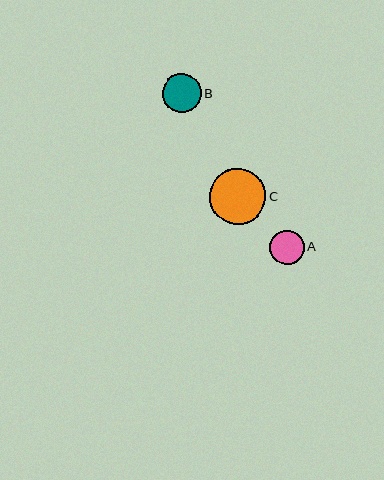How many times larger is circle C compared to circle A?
Circle C is approximately 1.6 times the size of circle A.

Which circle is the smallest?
Circle A is the smallest with a size of approximately 35 pixels.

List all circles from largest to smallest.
From largest to smallest: C, B, A.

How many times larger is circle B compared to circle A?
Circle B is approximately 1.1 times the size of circle A.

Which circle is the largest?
Circle C is the largest with a size of approximately 56 pixels.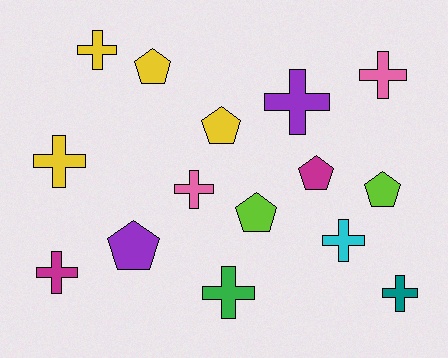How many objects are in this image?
There are 15 objects.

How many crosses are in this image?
There are 9 crosses.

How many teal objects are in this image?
There is 1 teal object.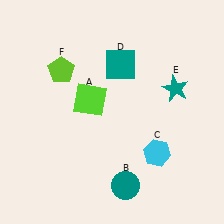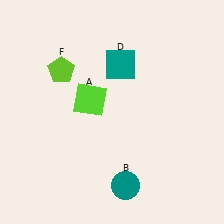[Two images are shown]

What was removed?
The cyan hexagon (C), the teal star (E) were removed in Image 2.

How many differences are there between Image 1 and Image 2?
There are 2 differences between the two images.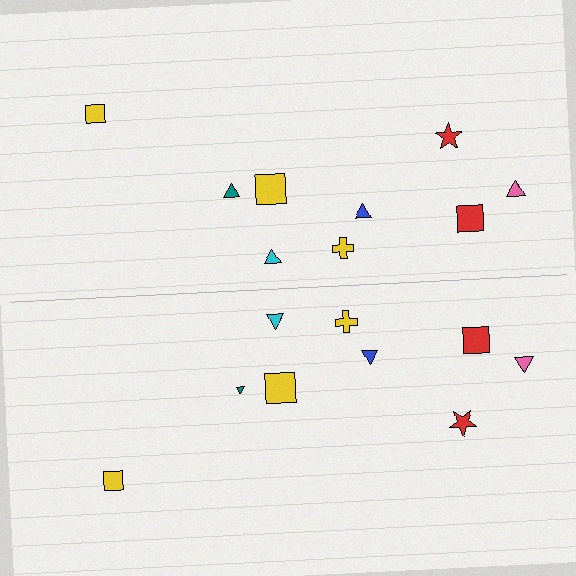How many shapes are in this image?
There are 18 shapes in this image.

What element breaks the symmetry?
The teal triangle on the bottom side has a different size than its mirror counterpart.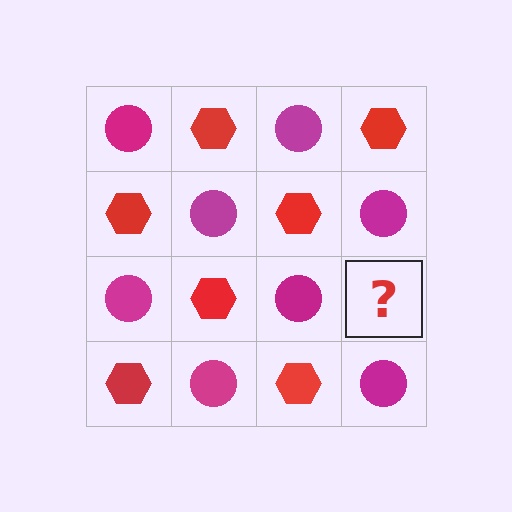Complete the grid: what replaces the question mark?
The question mark should be replaced with a red hexagon.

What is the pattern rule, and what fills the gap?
The rule is that it alternates magenta circle and red hexagon in a checkerboard pattern. The gap should be filled with a red hexagon.